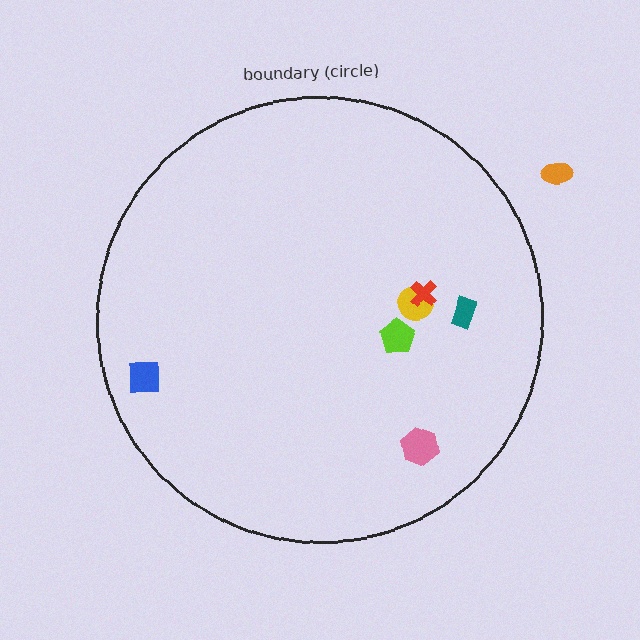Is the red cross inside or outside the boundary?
Inside.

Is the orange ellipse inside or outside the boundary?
Outside.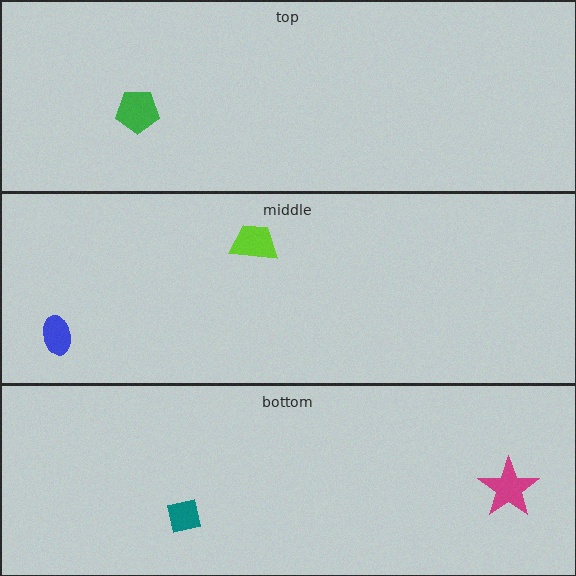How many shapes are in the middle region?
2.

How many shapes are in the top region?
1.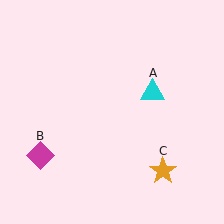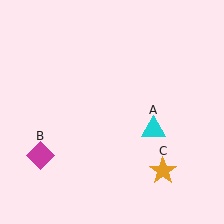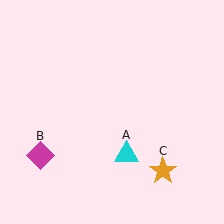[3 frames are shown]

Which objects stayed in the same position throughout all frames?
Magenta diamond (object B) and orange star (object C) remained stationary.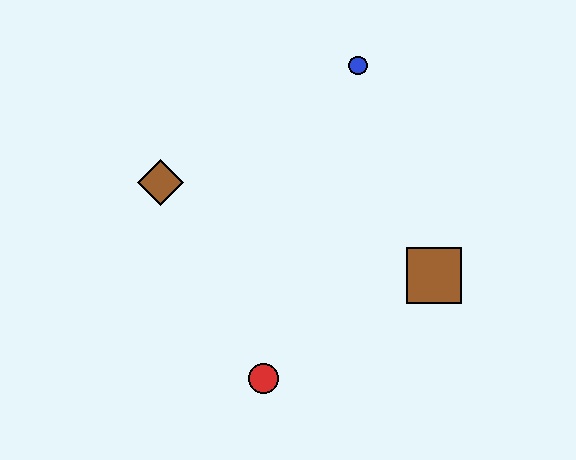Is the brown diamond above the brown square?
Yes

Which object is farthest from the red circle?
The blue circle is farthest from the red circle.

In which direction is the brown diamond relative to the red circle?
The brown diamond is above the red circle.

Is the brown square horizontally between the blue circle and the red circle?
No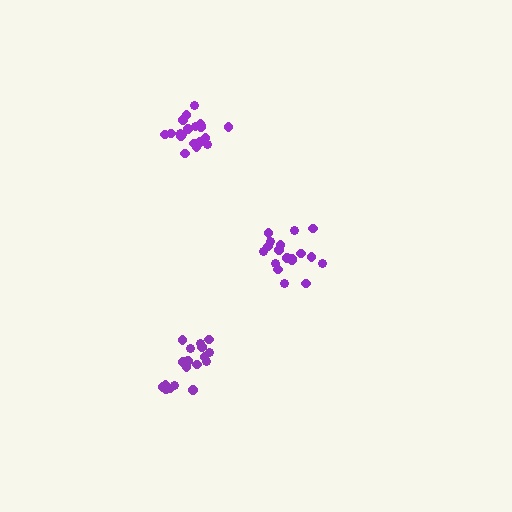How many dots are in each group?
Group 1: 20 dots, Group 2: 19 dots, Group 3: 19 dots (58 total).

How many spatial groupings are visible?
There are 3 spatial groupings.